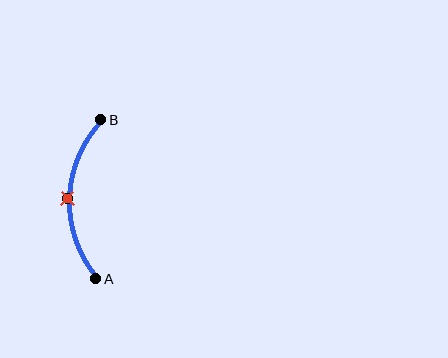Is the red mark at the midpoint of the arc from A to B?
Yes. The red mark lies on the arc at equal arc-length from both A and B — it is the arc midpoint.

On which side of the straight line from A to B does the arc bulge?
The arc bulges to the left of the straight line connecting A and B.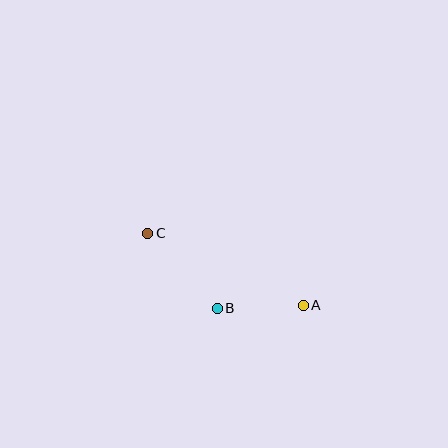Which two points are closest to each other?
Points A and B are closest to each other.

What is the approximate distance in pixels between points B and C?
The distance between B and C is approximately 102 pixels.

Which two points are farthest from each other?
Points A and C are farthest from each other.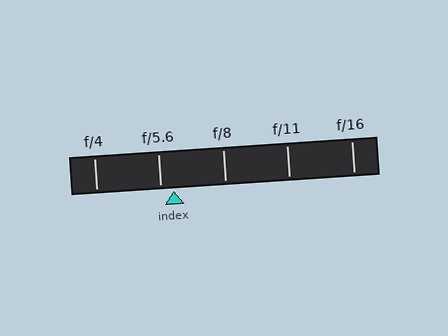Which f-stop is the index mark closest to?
The index mark is closest to f/5.6.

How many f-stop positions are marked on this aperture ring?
There are 5 f-stop positions marked.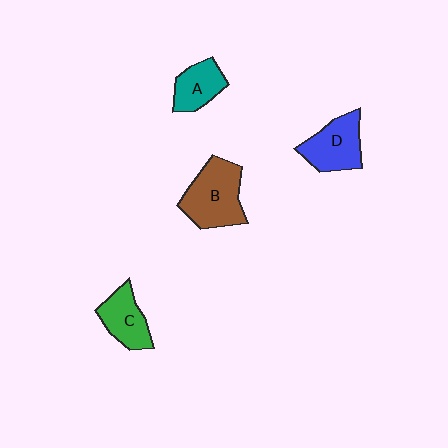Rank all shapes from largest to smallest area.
From largest to smallest: B (brown), D (blue), C (green), A (teal).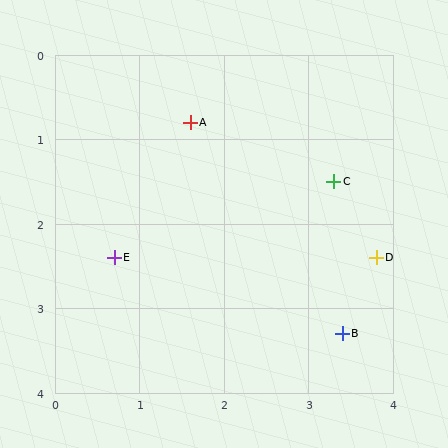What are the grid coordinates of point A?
Point A is at approximately (1.6, 0.8).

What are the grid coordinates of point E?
Point E is at approximately (0.7, 2.4).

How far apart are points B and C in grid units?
Points B and C are about 1.8 grid units apart.